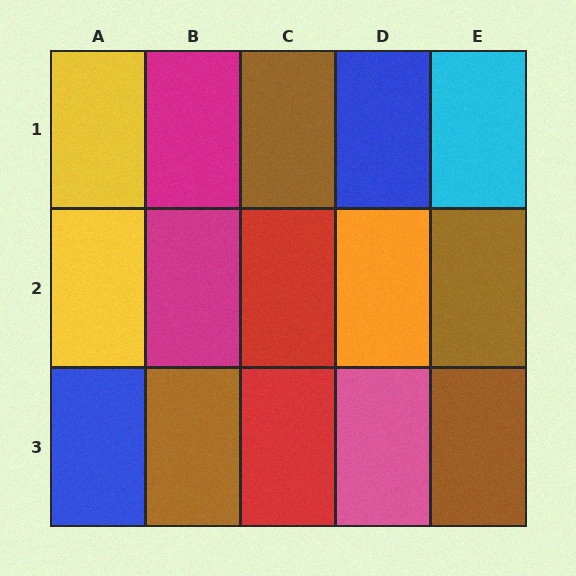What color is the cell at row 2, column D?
Orange.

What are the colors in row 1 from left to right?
Yellow, magenta, brown, blue, cyan.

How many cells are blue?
2 cells are blue.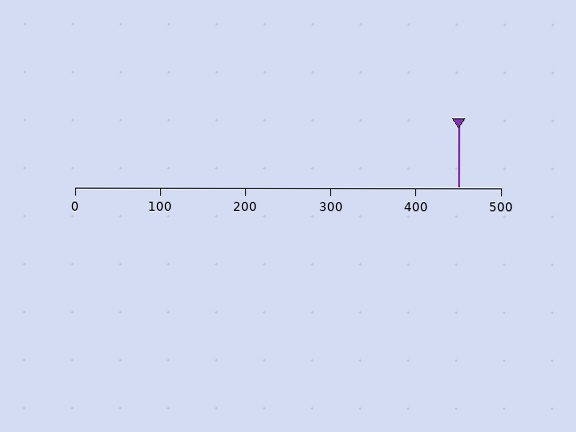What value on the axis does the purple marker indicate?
The marker indicates approximately 450.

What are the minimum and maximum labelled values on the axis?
The axis runs from 0 to 500.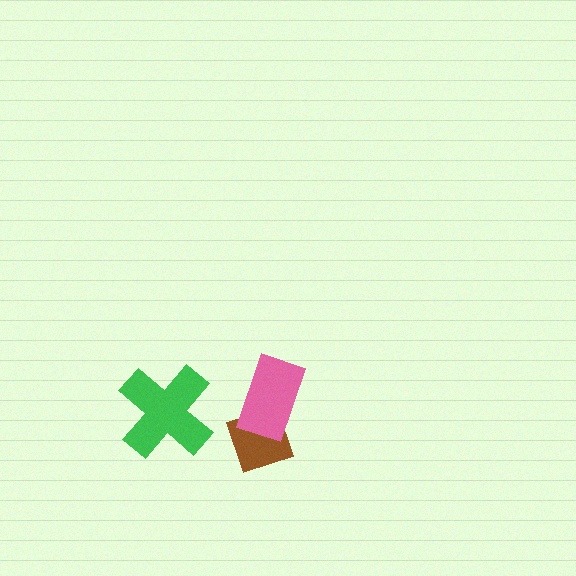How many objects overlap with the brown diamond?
1 object overlaps with the brown diamond.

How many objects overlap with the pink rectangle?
1 object overlaps with the pink rectangle.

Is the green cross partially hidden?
No, no other shape covers it.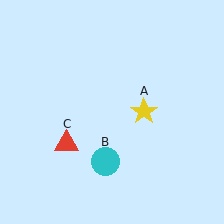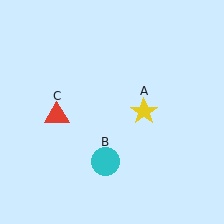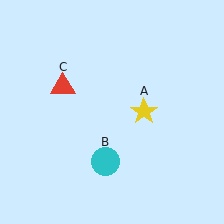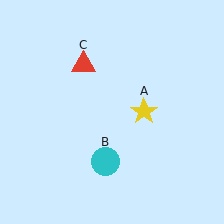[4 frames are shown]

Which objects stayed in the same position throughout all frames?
Yellow star (object A) and cyan circle (object B) remained stationary.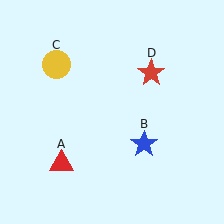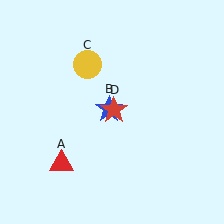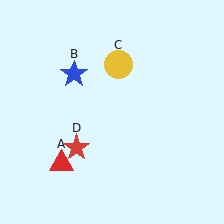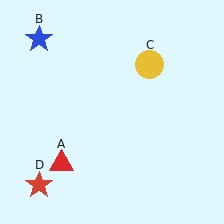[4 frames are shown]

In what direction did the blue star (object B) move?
The blue star (object B) moved up and to the left.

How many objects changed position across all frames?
3 objects changed position: blue star (object B), yellow circle (object C), red star (object D).